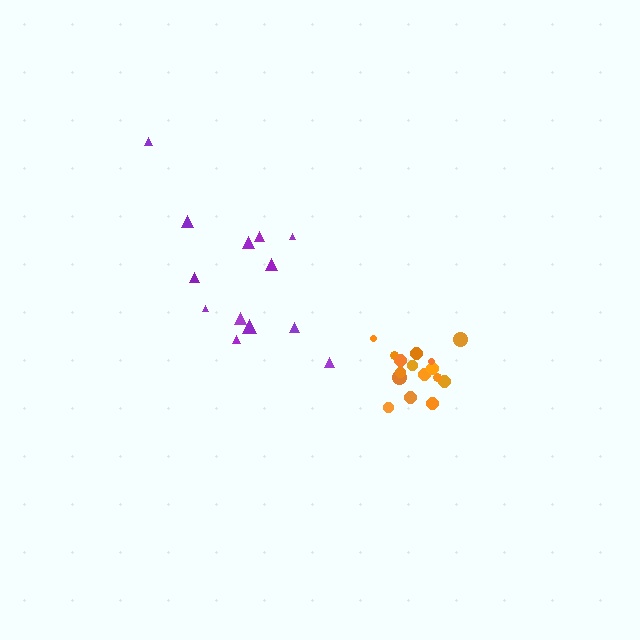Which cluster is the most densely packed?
Orange.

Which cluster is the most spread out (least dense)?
Purple.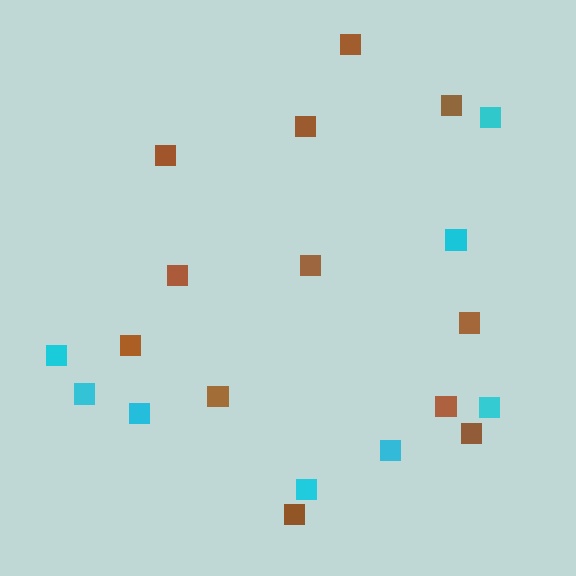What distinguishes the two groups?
There are 2 groups: one group of brown squares (12) and one group of cyan squares (8).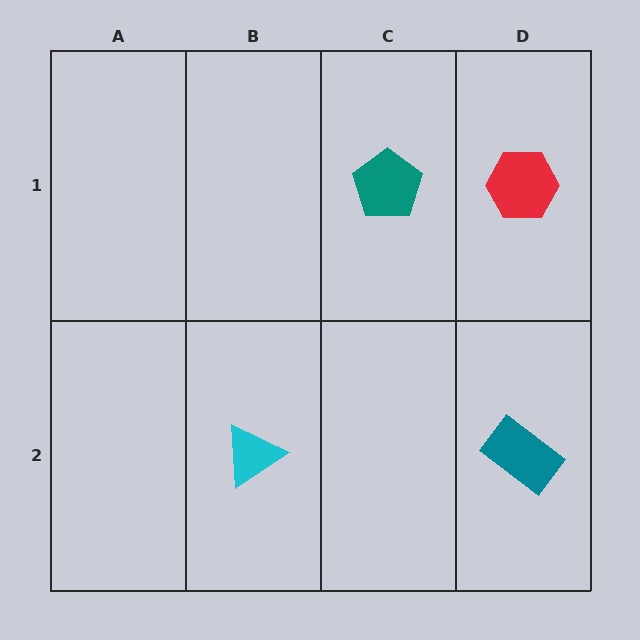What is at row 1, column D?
A red hexagon.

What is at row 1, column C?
A teal pentagon.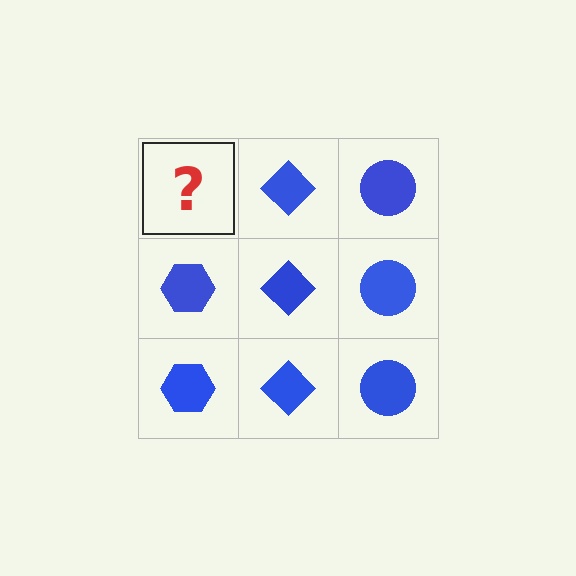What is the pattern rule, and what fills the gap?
The rule is that each column has a consistent shape. The gap should be filled with a blue hexagon.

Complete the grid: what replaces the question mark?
The question mark should be replaced with a blue hexagon.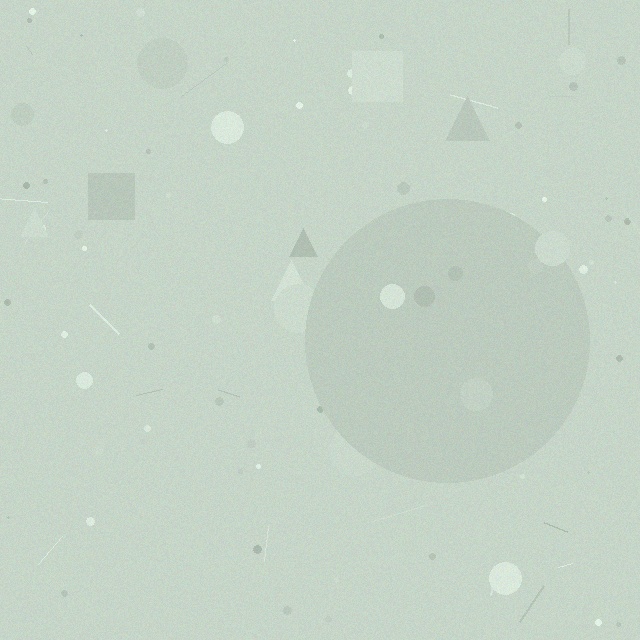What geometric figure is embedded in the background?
A circle is embedded in the background.